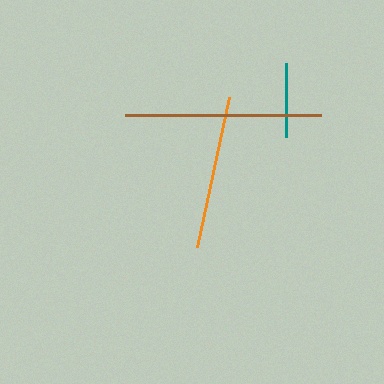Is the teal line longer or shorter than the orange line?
The orange line is longer than the teal line.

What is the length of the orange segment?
The orange segment is approximately 153 pixels long.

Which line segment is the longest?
The brown line is the longest at approximately 196 pixels.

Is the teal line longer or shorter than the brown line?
The brown line is longer than the teal line.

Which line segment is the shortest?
The teal line is the shortest at approximately 75 pixels.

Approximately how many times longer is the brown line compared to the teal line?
The brown line is approximately 2.6 times the length of the teal line.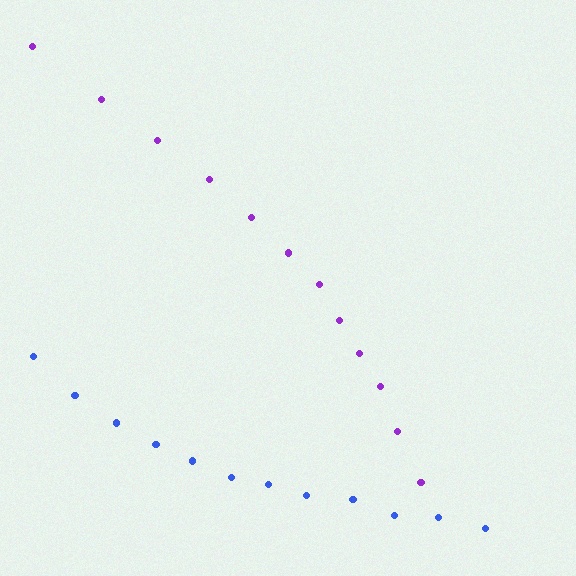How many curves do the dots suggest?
There are 2 distinct paths.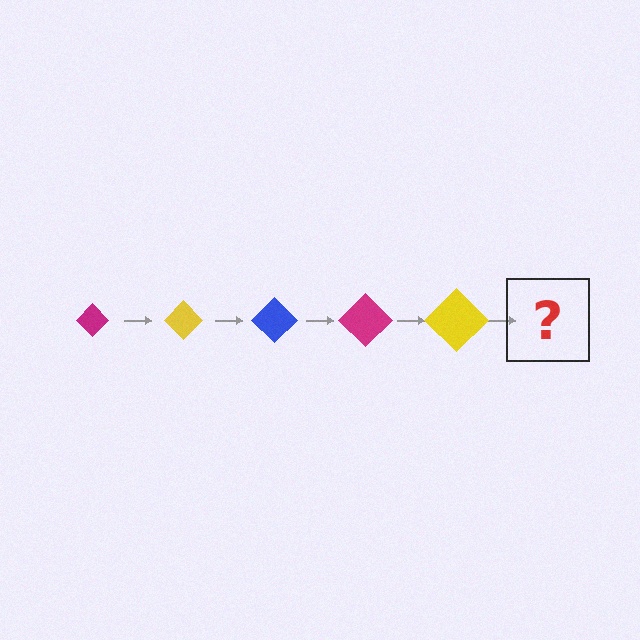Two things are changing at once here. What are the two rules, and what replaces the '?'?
The two rules are that the diamond grows larger each step and the color cycles through magenta, yellow, and blue. The '?' should be a blue diamond, larger than the previous one.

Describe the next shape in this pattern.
It should be a blue diamond, larger than the previous one.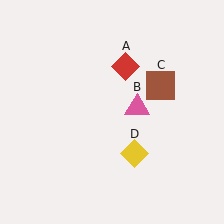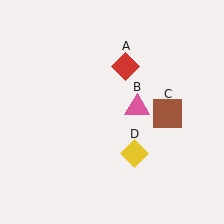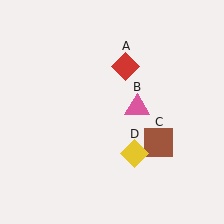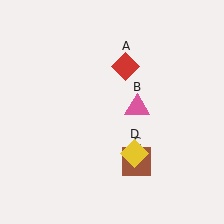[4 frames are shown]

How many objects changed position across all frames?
1 object changed position: brown square (object C).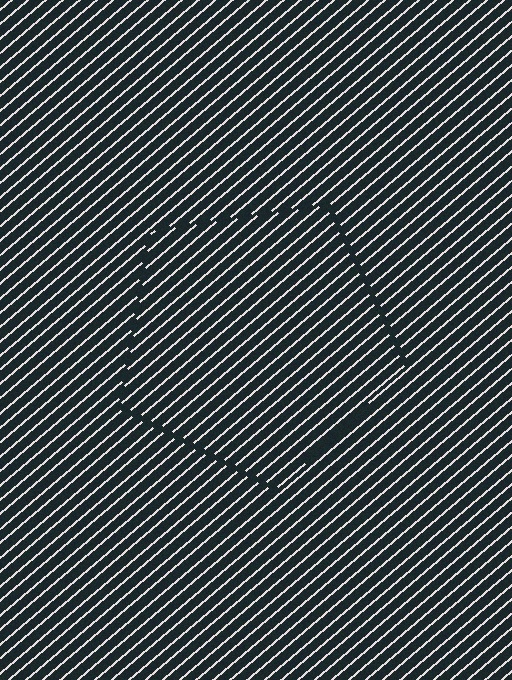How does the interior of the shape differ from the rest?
The interior of the shape contains the same grating, shifted by half a period — the contour is defined by the phase discontinuity where line-ends from the inner and outer gratings abut.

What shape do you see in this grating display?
An illusory pentagon. The interior of the shape contains the same grating, shifted by half a period — the contour is defined by the phase discontinuity where line-ends from the inner and outer gratings abut.